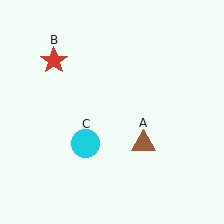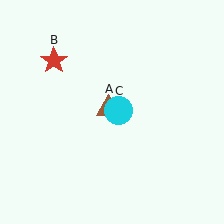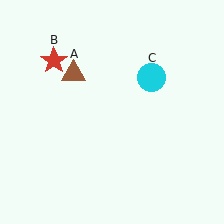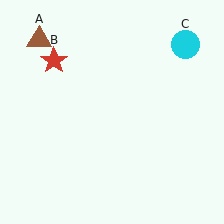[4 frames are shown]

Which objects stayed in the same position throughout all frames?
Red star (object B) remained stationary.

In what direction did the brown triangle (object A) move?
The brown triangle (object A) moved up and to the left.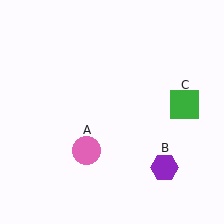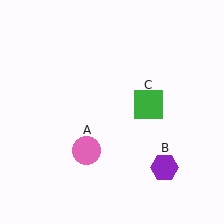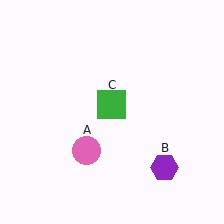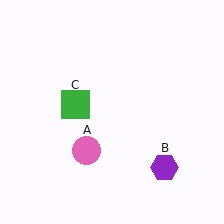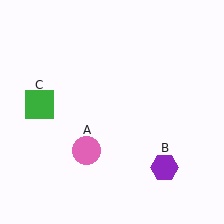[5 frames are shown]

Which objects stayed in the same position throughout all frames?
Pink circle (object A) and purple hexagon (object B) remained stationary.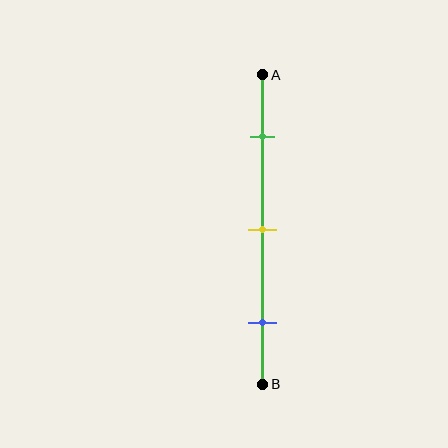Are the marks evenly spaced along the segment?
Yes, the marks are approximately evenly spaced.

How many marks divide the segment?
There are 3 marks dividing the segment.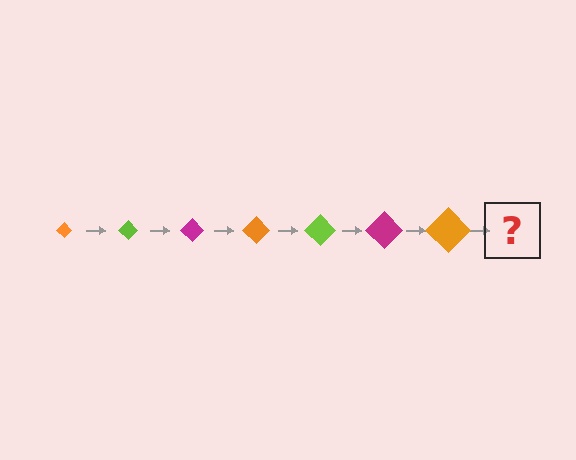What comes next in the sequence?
The next element should be a lime diamond, larger than the previous one.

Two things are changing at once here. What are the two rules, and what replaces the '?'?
The two rules are that the diamond grows larger each step and the color cycles through orange, lime, and magenta. The '?' should be a lime diamond, larger than the previous one.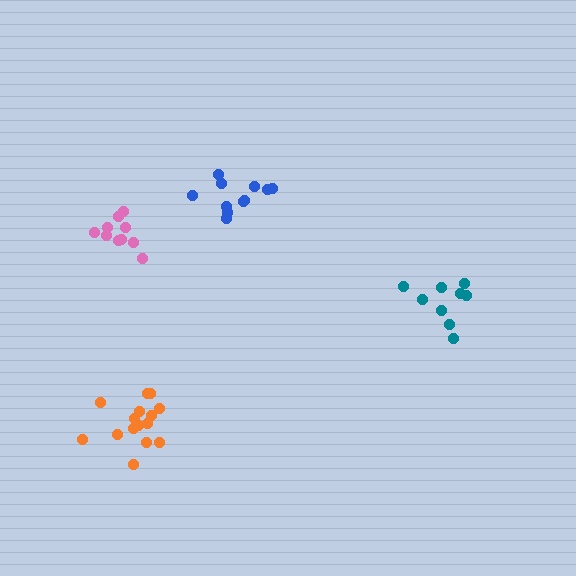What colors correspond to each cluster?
The clusters are colored: orange, teal, blue, pink.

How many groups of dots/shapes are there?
There are 4 groups.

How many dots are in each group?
Group 1: 15 dots, Group 2: 9 dots, Group 3: 11 dots, Group 4: 10 dots (45 total).